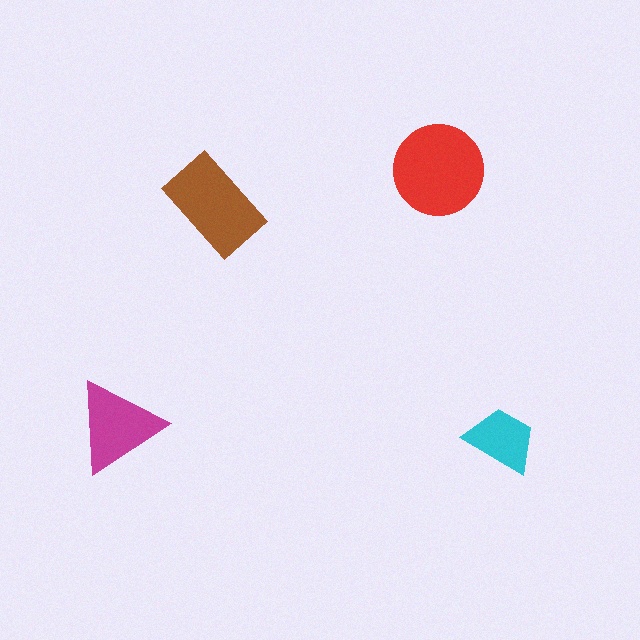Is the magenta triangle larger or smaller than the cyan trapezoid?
Larger.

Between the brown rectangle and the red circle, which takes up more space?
The red circle.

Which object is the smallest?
The cyan trapezoid.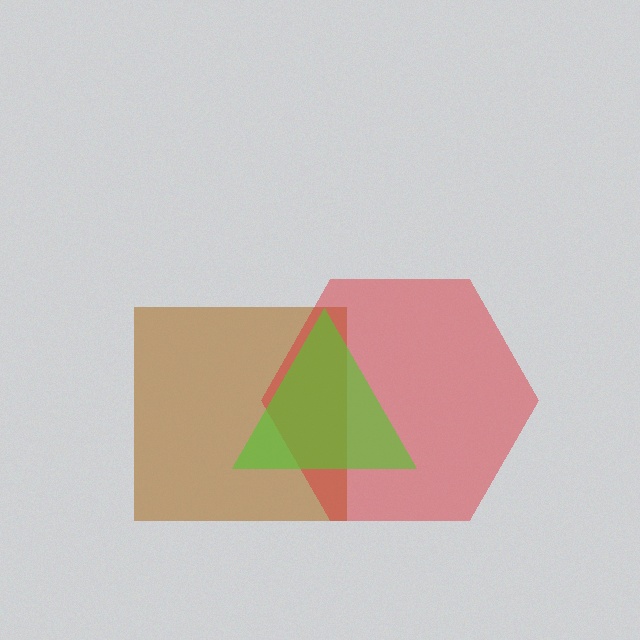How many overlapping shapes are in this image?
There are 3 overlapping shapes in the image.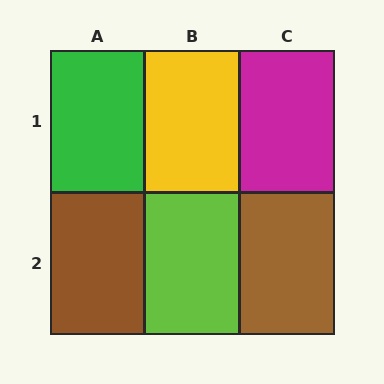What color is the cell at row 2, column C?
Brown.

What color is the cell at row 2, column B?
Lime.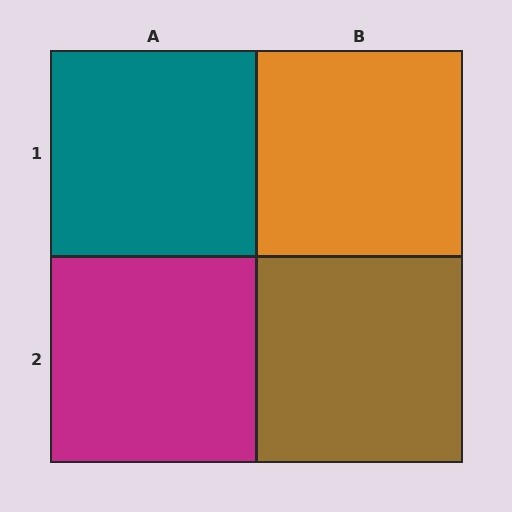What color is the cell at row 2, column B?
Brown.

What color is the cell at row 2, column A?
Magenta.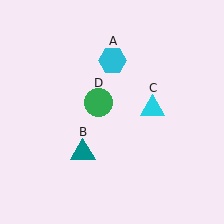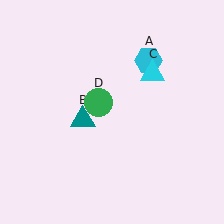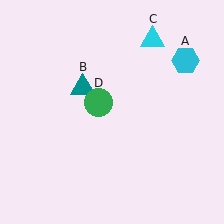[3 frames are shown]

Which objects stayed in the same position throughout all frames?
Green circle (object D) remained stationary.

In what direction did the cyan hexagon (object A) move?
The cyan hexagon (object A) moved right.